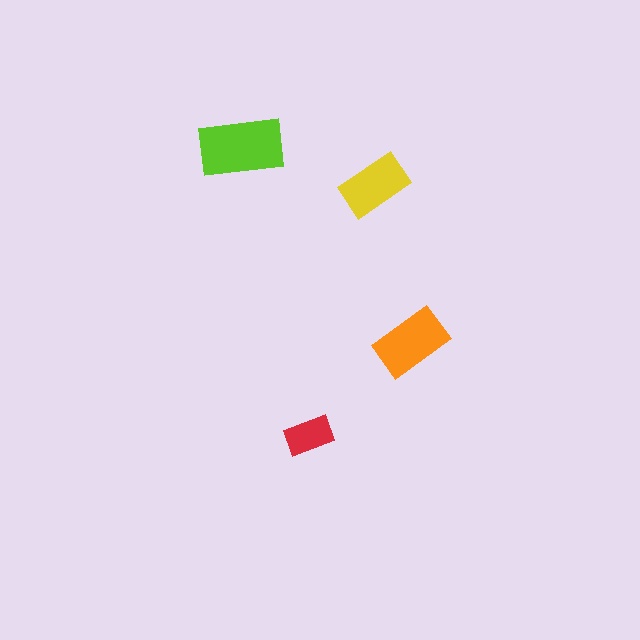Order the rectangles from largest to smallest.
the lime one, the orange one, the yellow one, the red one.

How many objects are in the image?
There are 4 objects in the image.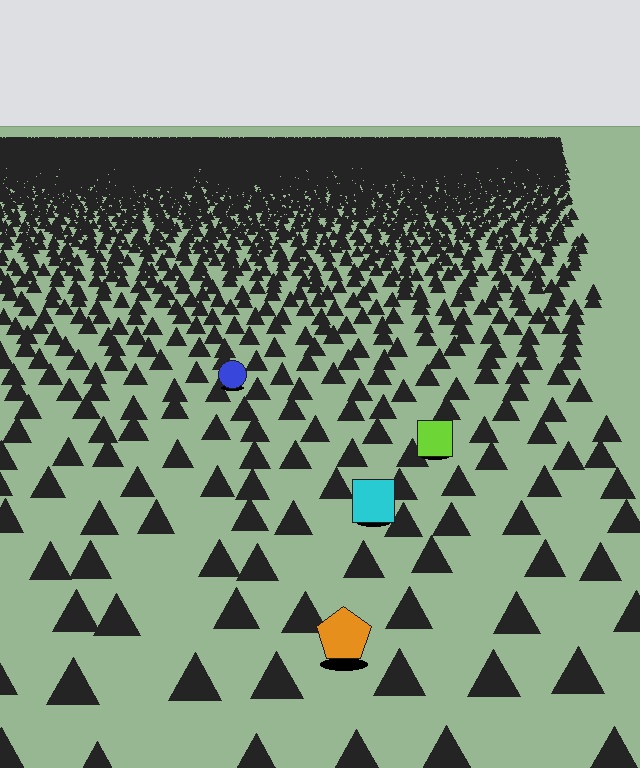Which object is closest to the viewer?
The orange pentagon is closest. The texture marks near it are larger and more spread out.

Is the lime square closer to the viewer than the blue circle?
Yes. The lime square is closer — you can tell from the texture gradient: the ground texture is coarser near it.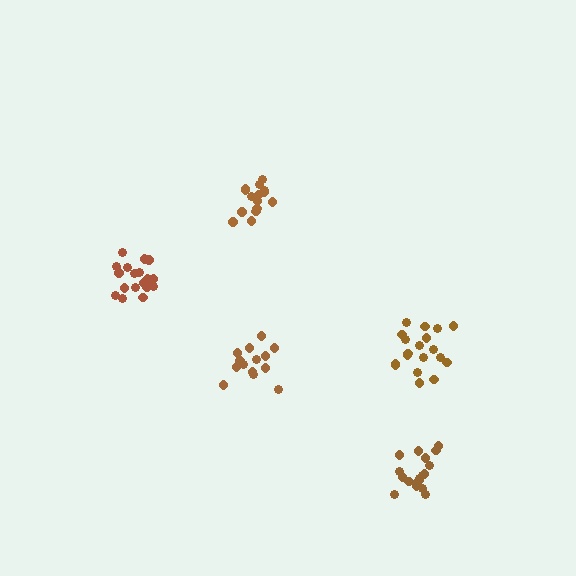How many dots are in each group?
Group 1: 19 dots, Group 2: 19 dots, Group 3: 16 dots, Group 4: 14 dots, Group 5: 17 dots (85 total).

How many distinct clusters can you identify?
There are 5 distinct clusters.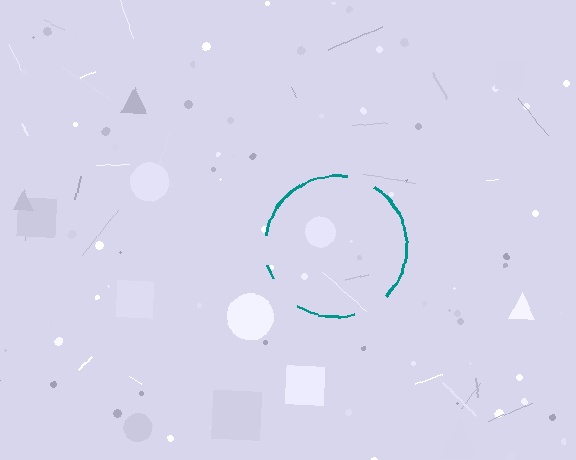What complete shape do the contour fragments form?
The contour fragments form a circle.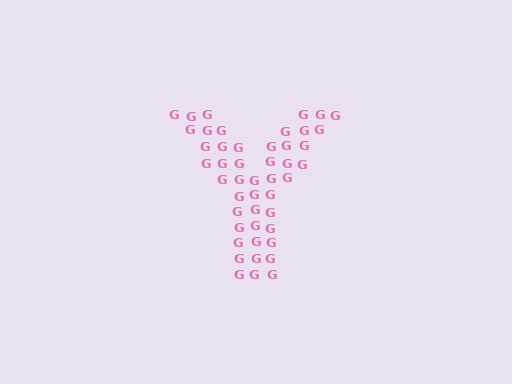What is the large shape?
The large shape is the letter Y.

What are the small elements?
The small elements are letter G's.